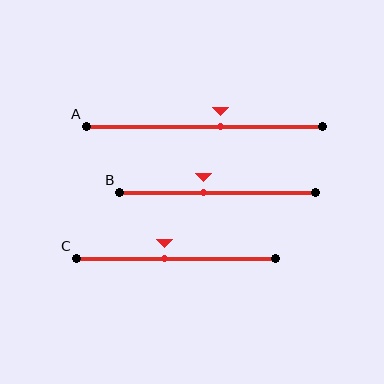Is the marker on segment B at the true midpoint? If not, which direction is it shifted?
No, the marker on segment B is shifted to the left by about 7% of the segment length.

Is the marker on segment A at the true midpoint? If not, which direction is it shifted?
No, the marker on segment A is shifted to the right by about 7% of the segment length.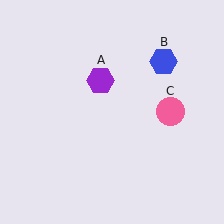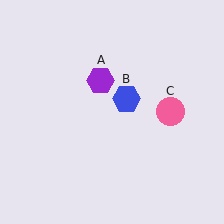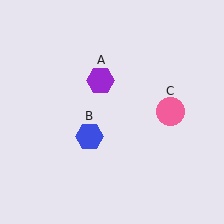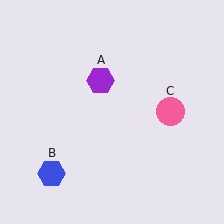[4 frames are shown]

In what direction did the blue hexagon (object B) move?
The blue hexagon (object B) moved down and to the left.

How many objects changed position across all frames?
1 object changed position: blue hexagon (object B).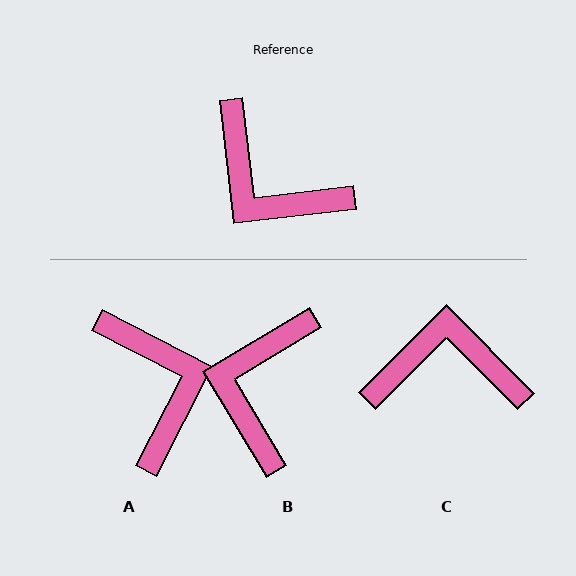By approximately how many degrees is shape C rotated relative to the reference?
Approximately 142 degrees clockwise.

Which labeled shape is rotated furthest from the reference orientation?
A, about 146 degrees away.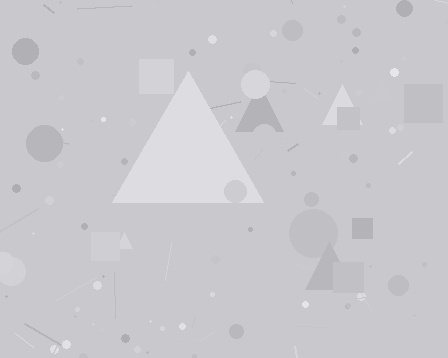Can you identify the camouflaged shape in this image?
The camouflaged shape is a triangle.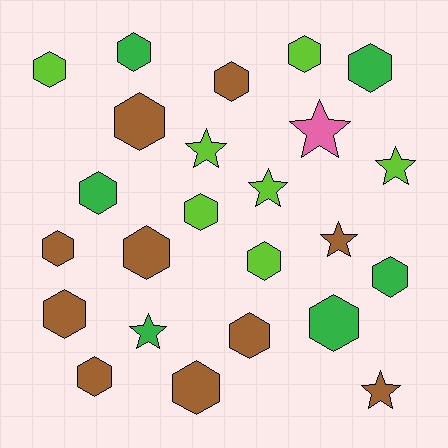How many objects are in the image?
There are 24 objects.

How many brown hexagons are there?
There are 8 brown hexagons.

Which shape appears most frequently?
Hexagon, with 17 objects.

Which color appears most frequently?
Brown, with 10 objects.